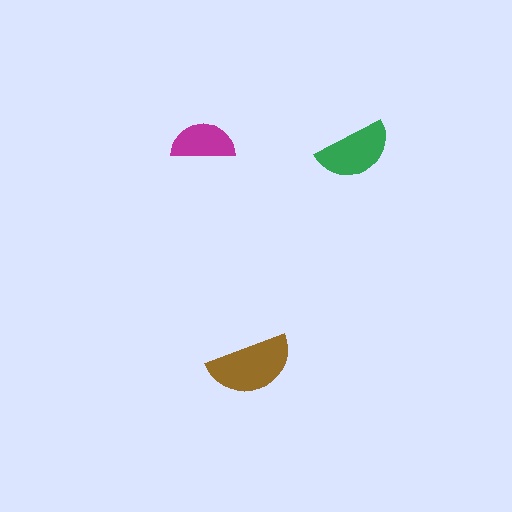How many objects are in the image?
There are 3 objects in the image.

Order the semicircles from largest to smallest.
the brown one, the green one, the magenta one.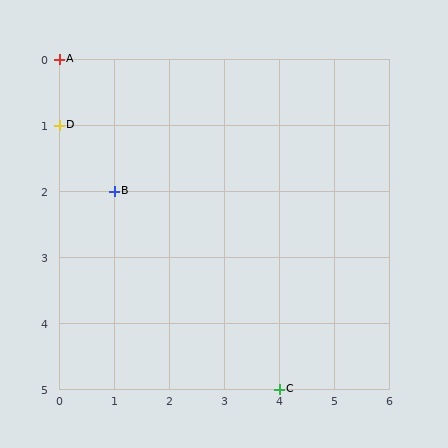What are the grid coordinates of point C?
Point C is at grid coordinates (4, 5).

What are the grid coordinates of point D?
Point D is at grid coordinates (0, 1).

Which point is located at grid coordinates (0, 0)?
Point A is at (0, 0).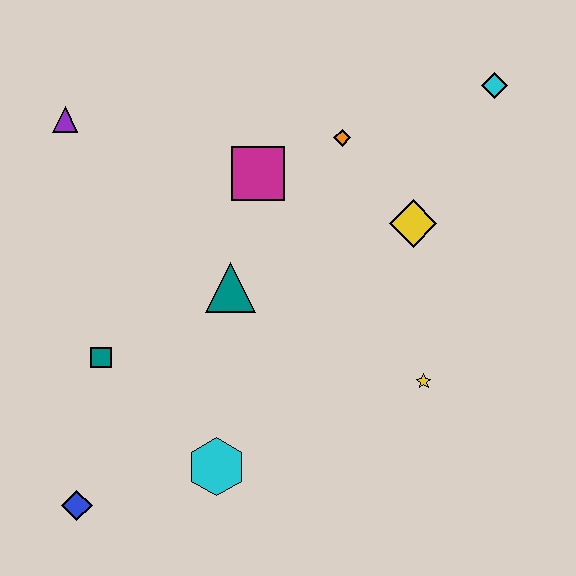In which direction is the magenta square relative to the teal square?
The magenta square is above the teal square.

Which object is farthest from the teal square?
The cyan diamond is farthest from the teal square.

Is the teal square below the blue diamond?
No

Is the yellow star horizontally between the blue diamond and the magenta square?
No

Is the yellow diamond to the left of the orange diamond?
No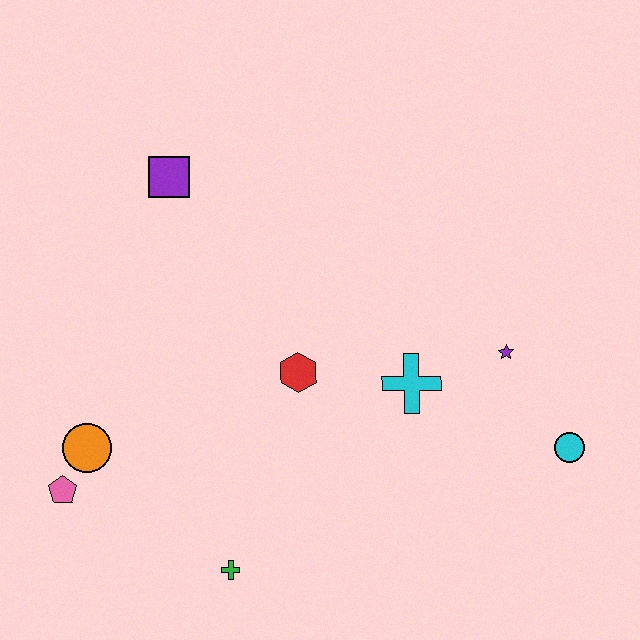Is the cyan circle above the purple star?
No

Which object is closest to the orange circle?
The pink pentagon is closest to the orange circle.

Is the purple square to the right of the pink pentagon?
Yes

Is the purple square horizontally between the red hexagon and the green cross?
No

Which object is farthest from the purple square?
The cyan circle is farthest from the purple square.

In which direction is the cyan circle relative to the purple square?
The cyan circle is to the right of the purple square.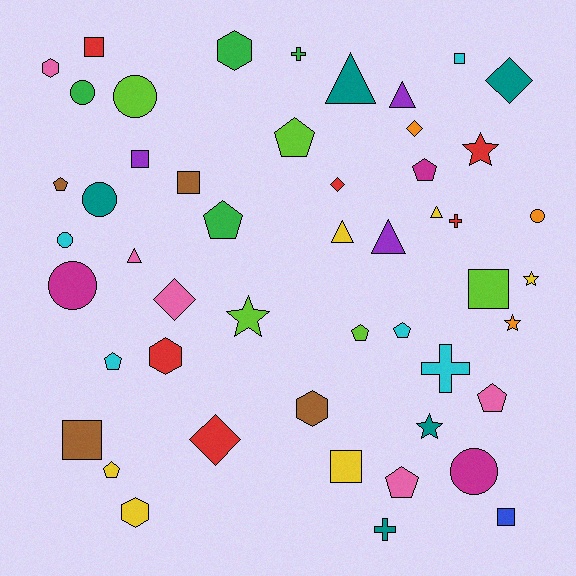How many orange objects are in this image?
There are 3 orange objects.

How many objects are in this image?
There are 50 objects.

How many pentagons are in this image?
There are 10 pentagons.